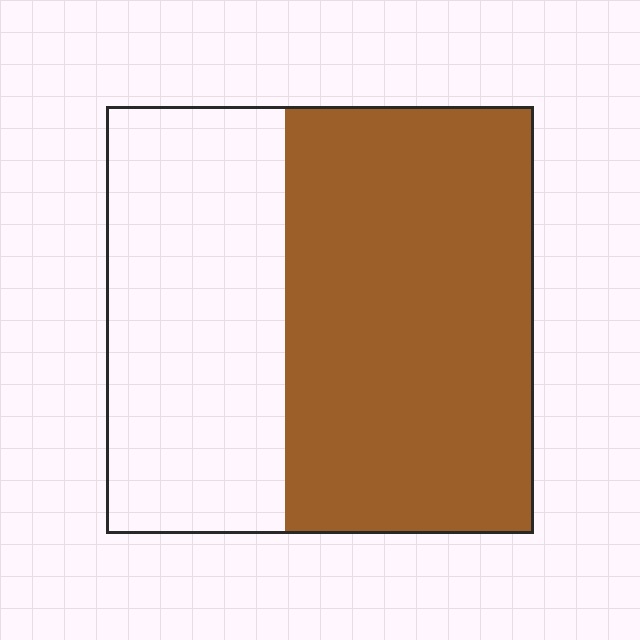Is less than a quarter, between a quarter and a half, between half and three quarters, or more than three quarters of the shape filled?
Between half and three quarters.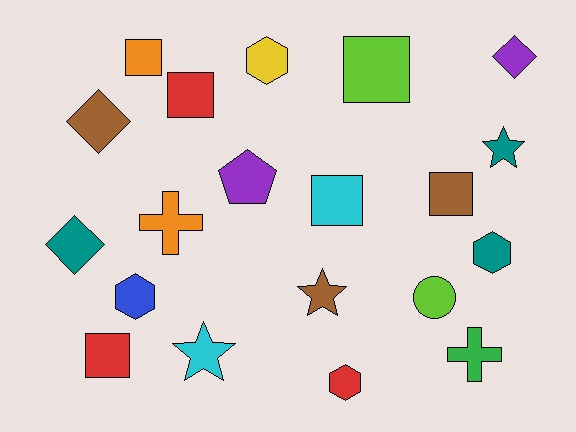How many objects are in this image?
There are 20 objects.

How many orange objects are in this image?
There are 2 orange objects.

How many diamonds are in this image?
There are 3 diamonds.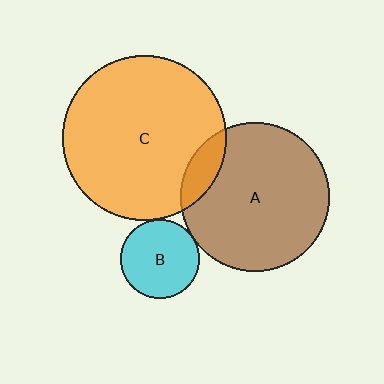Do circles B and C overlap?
Yes.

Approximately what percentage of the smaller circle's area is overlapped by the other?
Approximately 5%.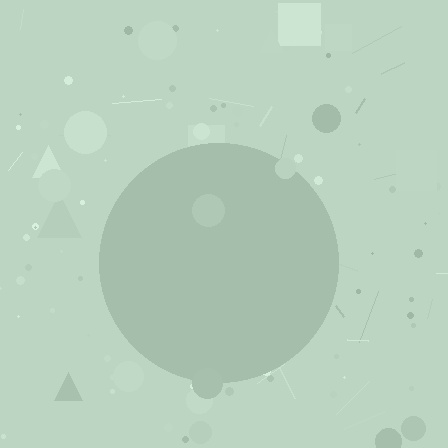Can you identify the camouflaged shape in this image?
The camouflaged shape is a circle.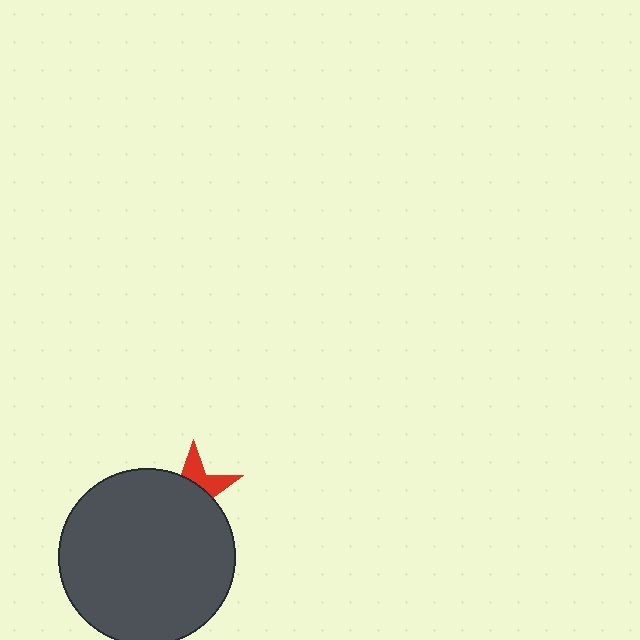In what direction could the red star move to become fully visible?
The red star could move up. That would shift it out from behind the dark gray circle entirely.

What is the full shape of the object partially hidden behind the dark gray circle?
The partially hidden object is a red star.